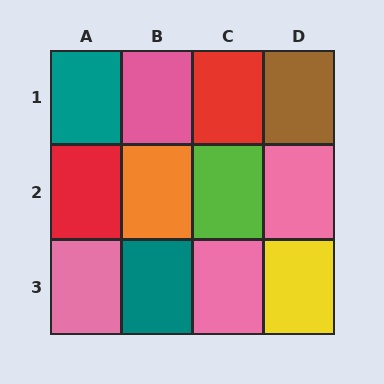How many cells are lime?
1 cell is lime.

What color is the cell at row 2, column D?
Pink.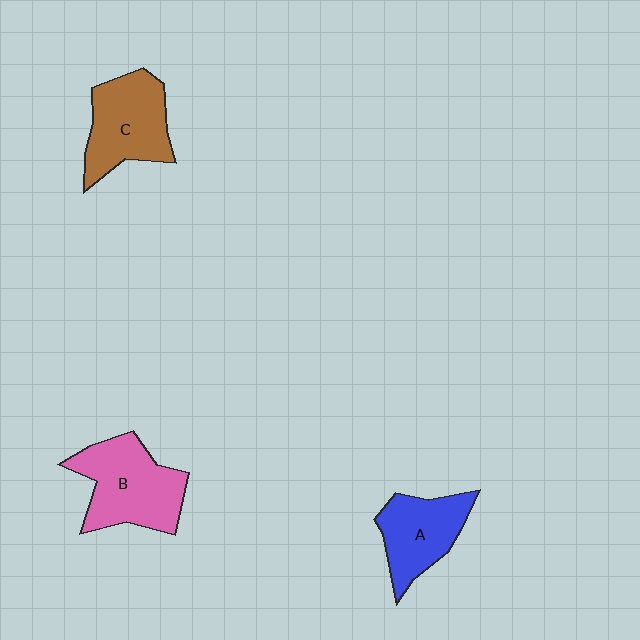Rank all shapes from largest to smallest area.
From largest to smallest: B (pink), C (brown), A (blue).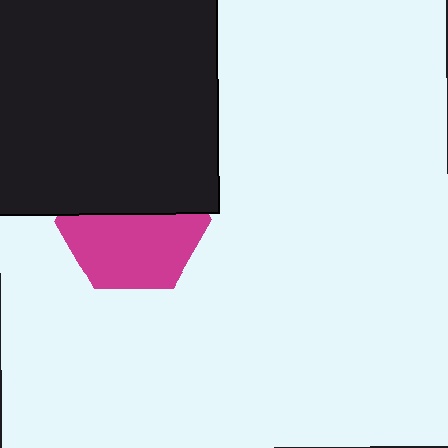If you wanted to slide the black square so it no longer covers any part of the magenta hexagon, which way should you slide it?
Slide it up — that is the most direct way to separate the two shapes.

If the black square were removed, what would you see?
You would see the complete magenta hexagon.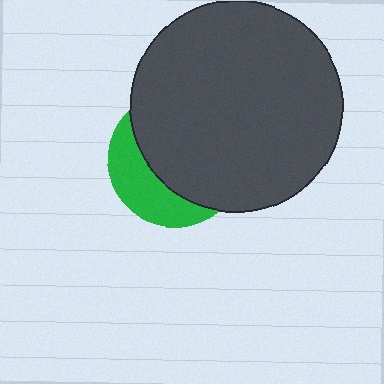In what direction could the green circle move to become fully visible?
The green circle could move toward the lower-left. That would shift it out from behind the dark gray circle entirely.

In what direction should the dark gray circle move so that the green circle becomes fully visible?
The dark gray circle should move toward the upper-right. That is the shortest direction to clear the overlap and leave the green circle fully visible.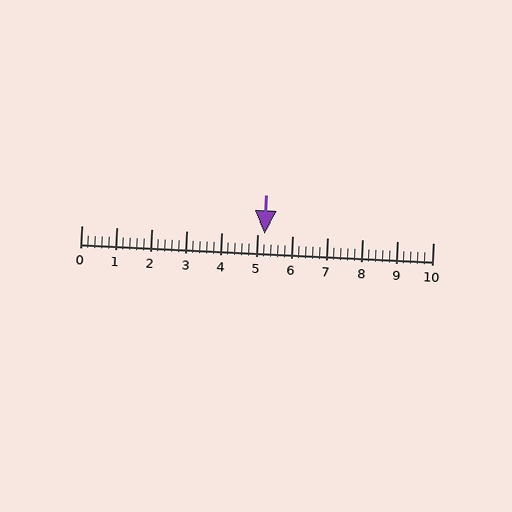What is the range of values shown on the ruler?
The ruler shows values from 0 to 10.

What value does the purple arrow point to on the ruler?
The purple arrow points to approximately 5.2.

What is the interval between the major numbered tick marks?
The major tick marks are spaced 1 units apart.